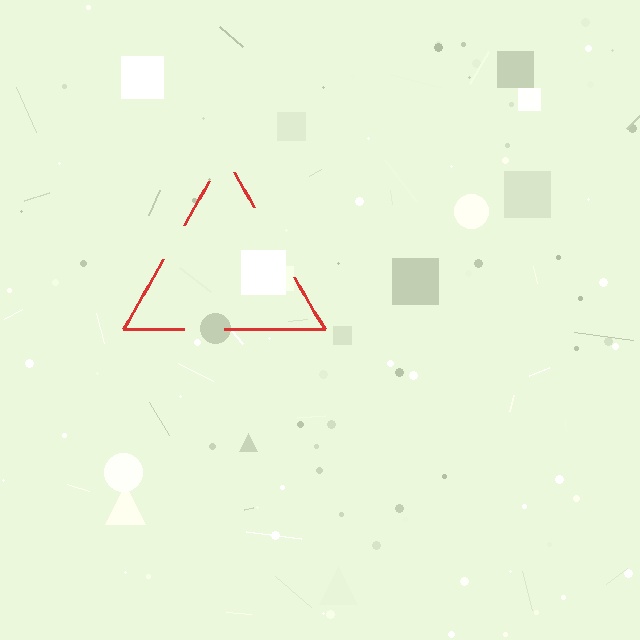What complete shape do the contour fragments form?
The contour fragments form a triangle.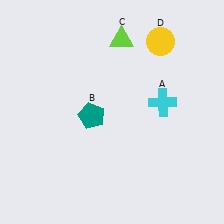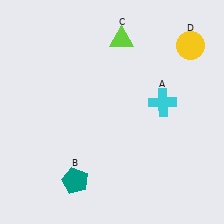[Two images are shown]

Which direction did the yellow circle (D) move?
The yellow circle (D) moved right.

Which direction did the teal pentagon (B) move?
The teal pentagon (B) moved down.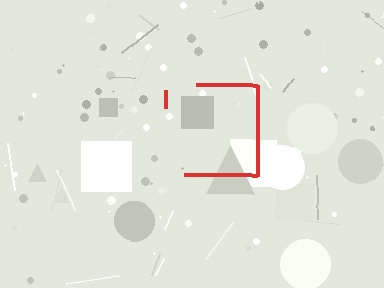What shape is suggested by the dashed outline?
The dashed outline suggests a square.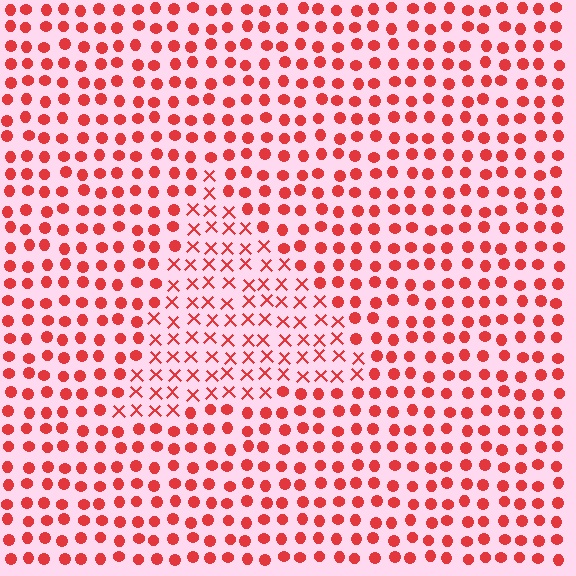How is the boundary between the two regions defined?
The boundary is defined by a change in element shape: X marks inside vs. circles outside. All elements share the same color and spacing.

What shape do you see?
I see a triangle.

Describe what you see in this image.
The image is filled with small red elements arranged in a uniform grid. A triangle-shaped region contains X marks, while the surrounding area contains circles. The boundary is defined purely by the change in element shape.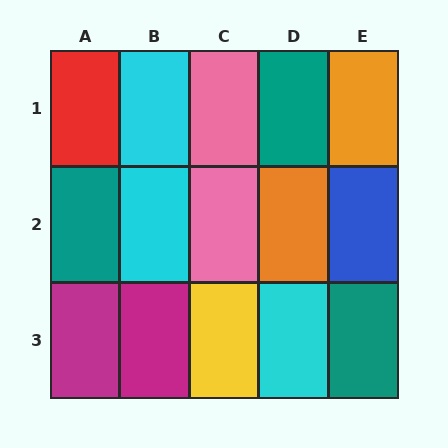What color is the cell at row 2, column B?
Cyan.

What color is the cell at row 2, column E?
Blue.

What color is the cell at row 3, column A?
Magenta.